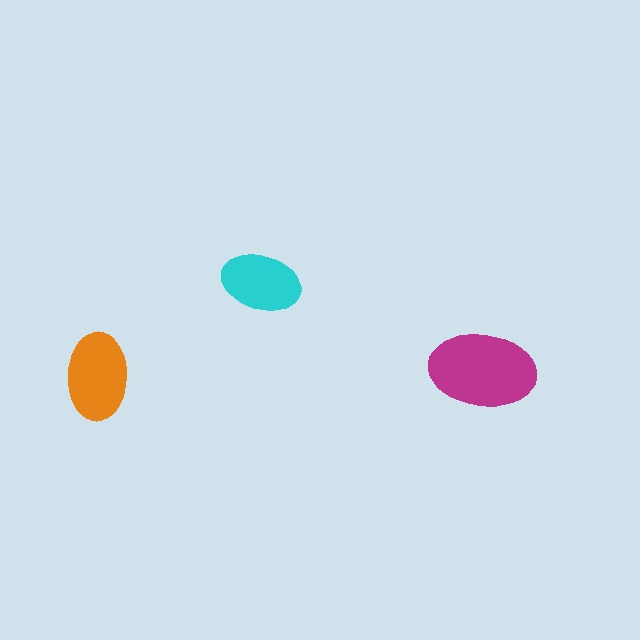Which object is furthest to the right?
The magenta ellipse is rightmost.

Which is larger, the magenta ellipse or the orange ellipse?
The magenta one.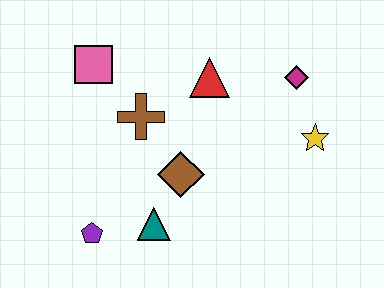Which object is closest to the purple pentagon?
The teal triangle is closest to the purple pentagon.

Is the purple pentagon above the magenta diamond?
No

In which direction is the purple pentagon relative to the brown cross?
The purple pentagon is below the brown cross.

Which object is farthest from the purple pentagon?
The magenta diamond is farthest from the purple pentagon.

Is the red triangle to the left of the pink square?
No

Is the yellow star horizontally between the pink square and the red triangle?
No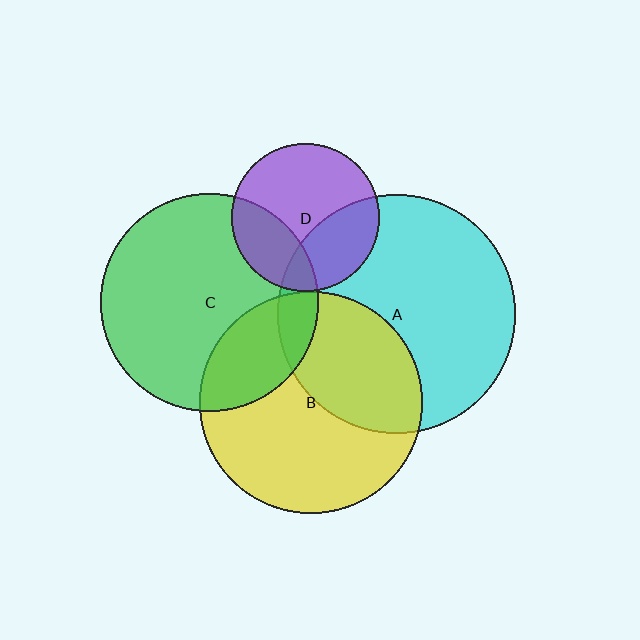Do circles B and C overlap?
Yes.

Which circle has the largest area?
Circle A (cyan).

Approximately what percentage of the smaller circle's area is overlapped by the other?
Approximately 25%.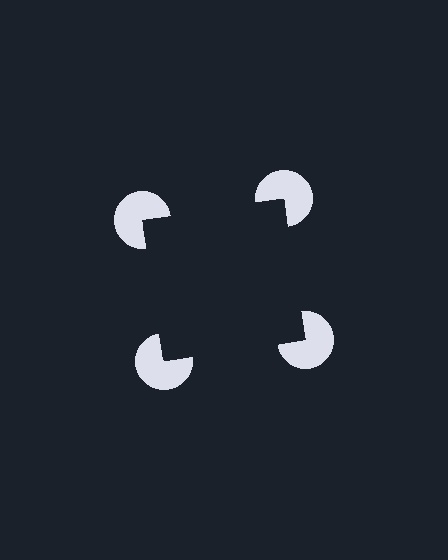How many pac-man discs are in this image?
There are 4 — one at each vertex of the illusory square.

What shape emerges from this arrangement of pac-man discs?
An illusory square — its edges are inferred from the aligned wedge cuts in the pac-man discs, not physically drawn.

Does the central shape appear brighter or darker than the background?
It typically appears slightly darker than the background, even though no actual brightness change is drawn.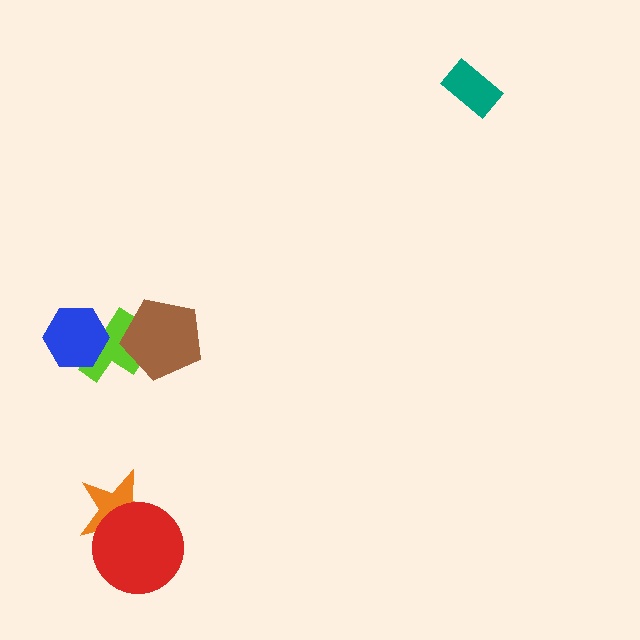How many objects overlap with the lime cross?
2 objects overlap with the lime cross.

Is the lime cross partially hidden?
Yes, it is partially covered by another shape.